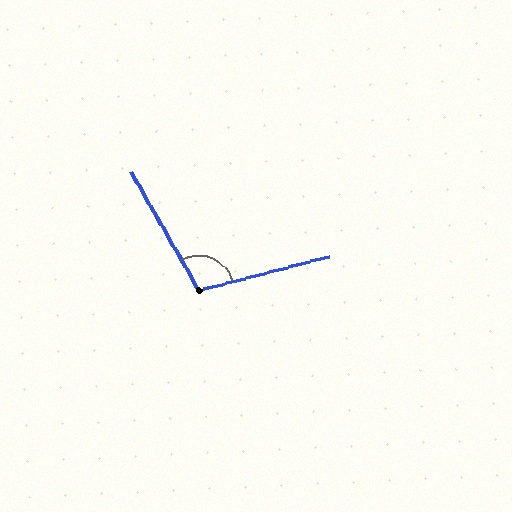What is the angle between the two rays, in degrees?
Approximately 105 degrees.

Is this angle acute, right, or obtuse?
It is obtuse.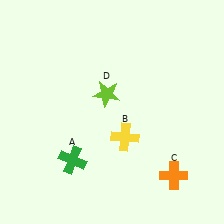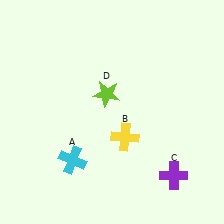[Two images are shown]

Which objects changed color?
A changed from green to cyan. C changed from orange to purple.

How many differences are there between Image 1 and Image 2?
There are 2 differences between the two images.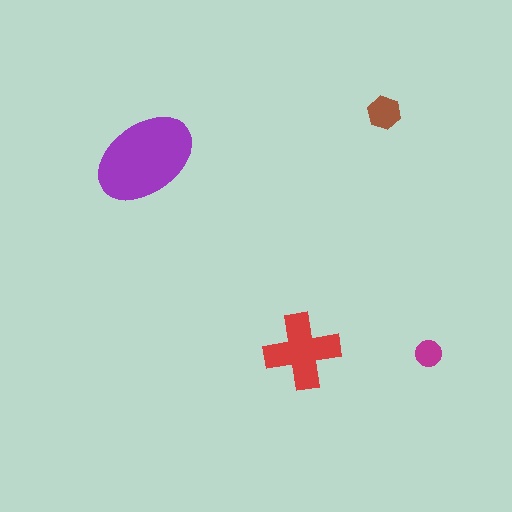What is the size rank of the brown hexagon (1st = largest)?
3rd.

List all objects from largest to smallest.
The purple ellipse, the red cross, the brown hexagon, the magenta circle.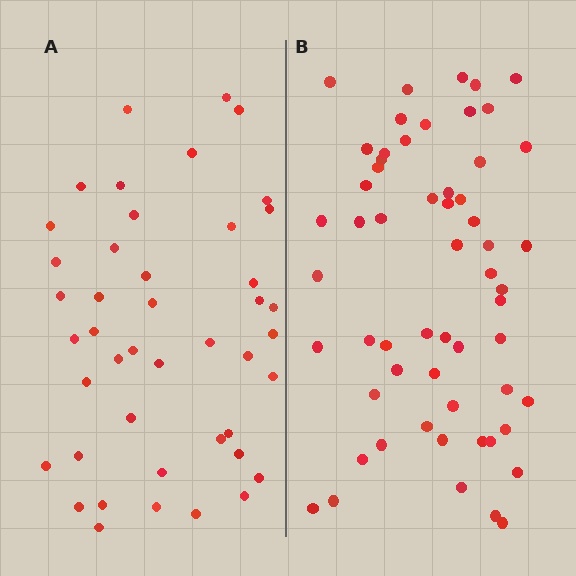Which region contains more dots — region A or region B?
Region B (the right region) has more dots.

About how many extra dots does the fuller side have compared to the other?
Region B has approximately 15 more dots than region A.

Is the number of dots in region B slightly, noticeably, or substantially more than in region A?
Region B has noticeably more, but not dramatically so. The ratio is roughly 1.3 to 1.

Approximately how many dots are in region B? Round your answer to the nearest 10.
About 60 dots. (The exact count is 58, which rounds to 60.)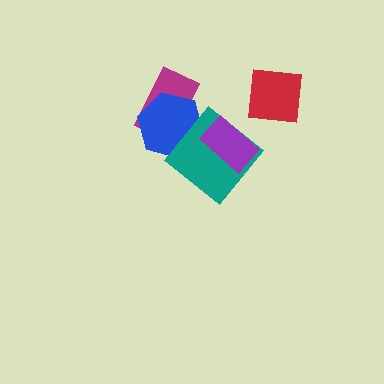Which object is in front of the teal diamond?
The purple rectangle is in front of the teal diamond.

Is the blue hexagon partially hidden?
Yes, it is partially covered by another shape.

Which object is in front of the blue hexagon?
The teal diamond is in front of the blue hexagon.